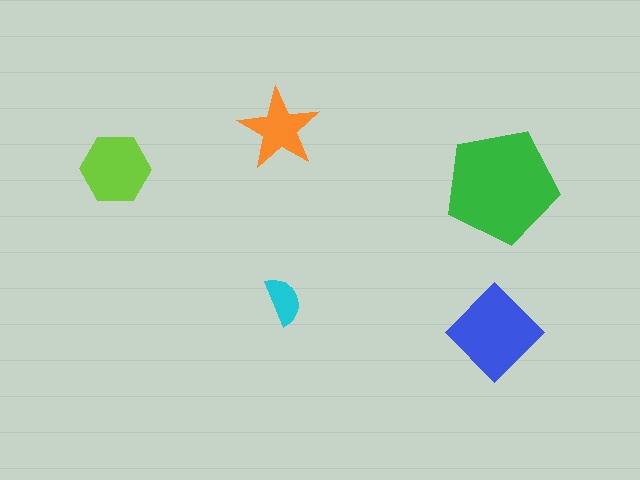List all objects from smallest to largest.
The cyan semicircle, the orange star, the lime hexagon, the blue diamond, the green pentagon.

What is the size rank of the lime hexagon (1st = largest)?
3rd.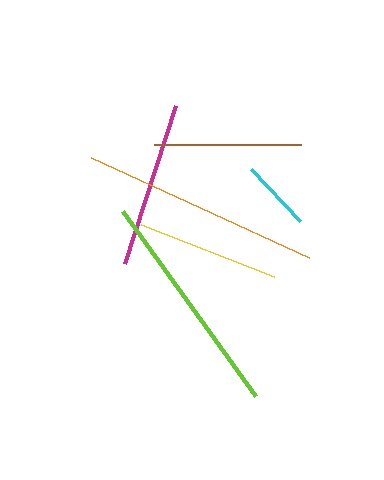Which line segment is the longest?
The orange line is the longest at approximately 240 pixels.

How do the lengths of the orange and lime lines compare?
The orange and lime lines are approximately the same length.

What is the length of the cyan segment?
The cyan segment is approximately 72 pixels long.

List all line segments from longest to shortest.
From longest to shortest: orange, lime, magenta, brown, yellow, cyan.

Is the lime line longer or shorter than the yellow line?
The lime line is longer than the yellow line.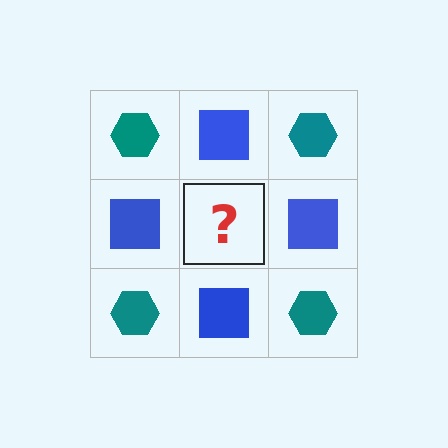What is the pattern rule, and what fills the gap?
The rule is that it alternates teal hexagon and blue square in a checkerboard pattern. The gap should be filled with a teal hexagon.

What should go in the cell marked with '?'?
The missing cell should contain a teal hexagon.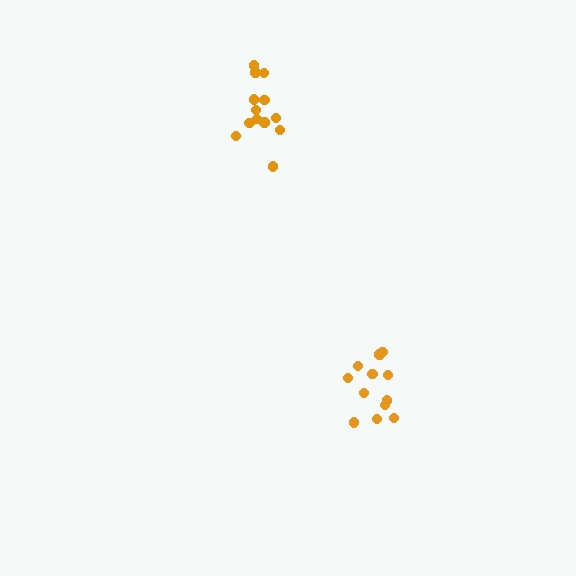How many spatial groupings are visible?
There are 2 spatial groupings.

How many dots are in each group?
Group 1: 12 dots, Group 2: 13 dots (25 total).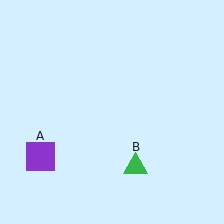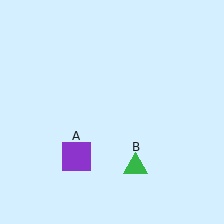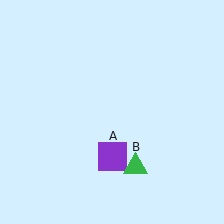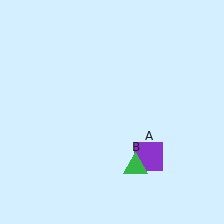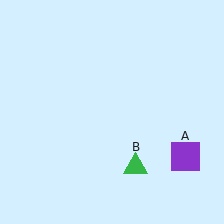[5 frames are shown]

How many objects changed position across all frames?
1 object changed position: purple square (object A).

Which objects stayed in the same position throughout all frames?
Green triangle (object B) remained stationary.